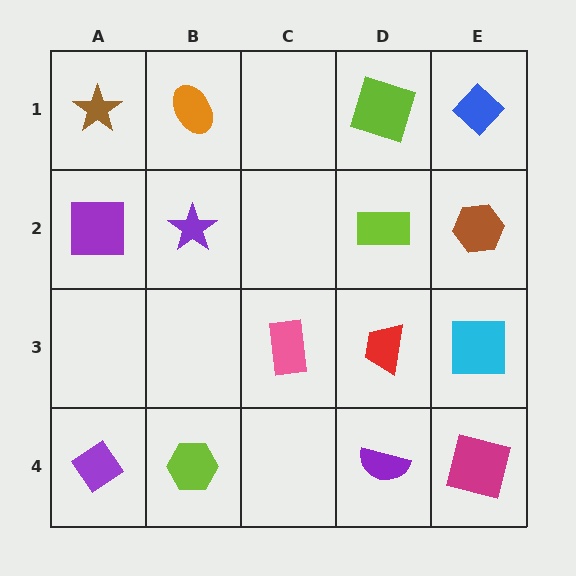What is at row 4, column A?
A purple diamond.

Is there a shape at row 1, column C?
No, that cell is empty.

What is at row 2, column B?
A purple star.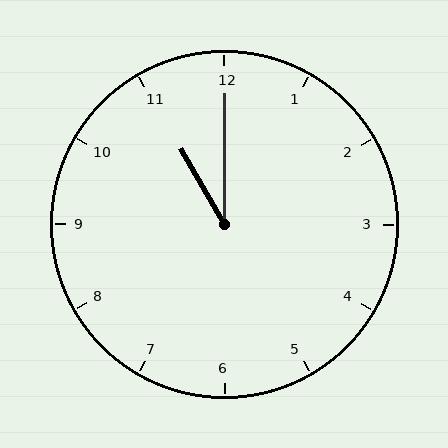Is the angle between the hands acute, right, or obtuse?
It is acute.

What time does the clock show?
11:00.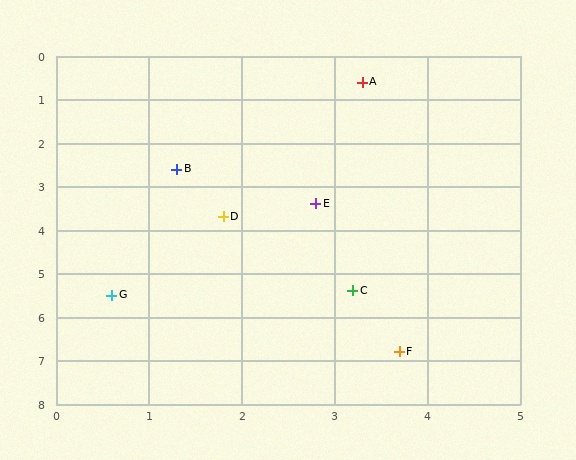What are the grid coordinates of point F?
Point F is at approximately (3.7, 6.8).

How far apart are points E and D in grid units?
Points E and D are about 1.0 grid units apart.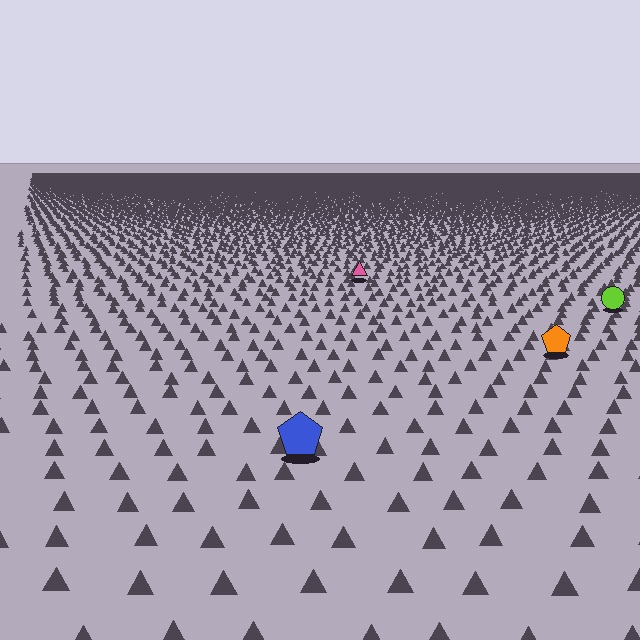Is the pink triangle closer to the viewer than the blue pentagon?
No. The blue pentagon is closer — you can tell from the texture gradient: the ground texture is coarser near it.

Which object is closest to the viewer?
The blue pentagon is closest. The texture marks near it are larger and more spread out.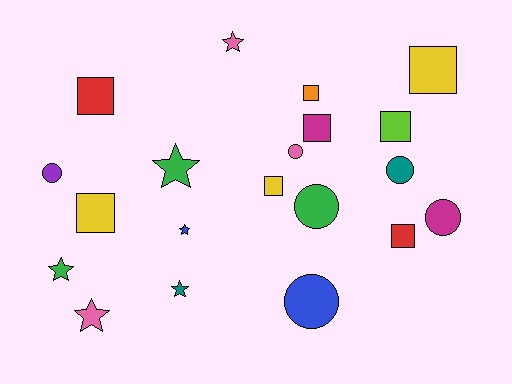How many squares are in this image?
There are 8 squares.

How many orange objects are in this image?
There is 1 orange object.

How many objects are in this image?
There are 20 objects.